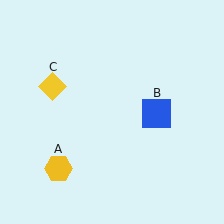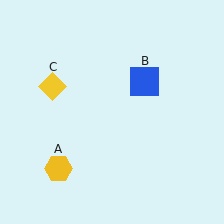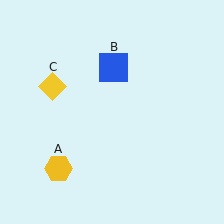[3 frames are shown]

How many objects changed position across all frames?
1 object changed position: blue square (object B).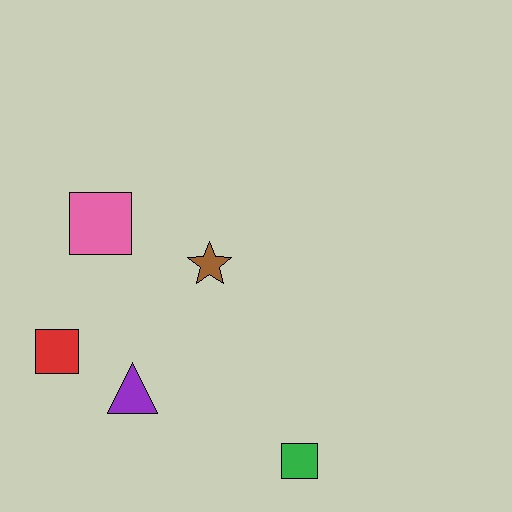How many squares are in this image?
There are 3 squares.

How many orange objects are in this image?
There are no orange objects.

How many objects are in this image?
There are 5 objects.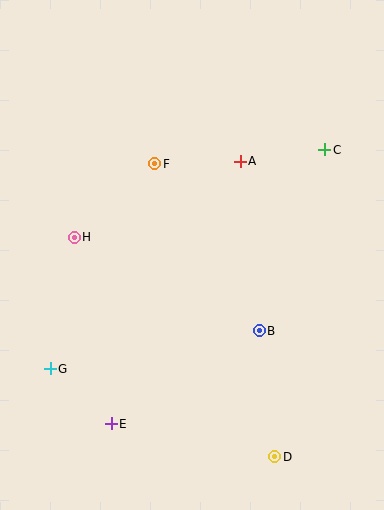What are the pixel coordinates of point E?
Point E is at (111, 424).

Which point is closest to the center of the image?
Point F at (155, 164) is closest to the center.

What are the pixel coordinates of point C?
Point C is at (325, 150).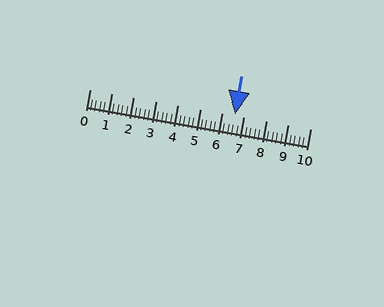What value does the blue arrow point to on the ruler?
The blue arrow points to approximately 6.6.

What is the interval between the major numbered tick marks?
The major tick marks are spaced 1 units apart.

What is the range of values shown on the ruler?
The ruler shows values from 0 to 10.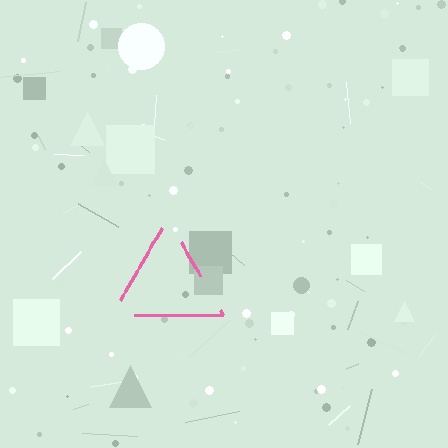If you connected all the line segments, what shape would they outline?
They would outline a triangle.